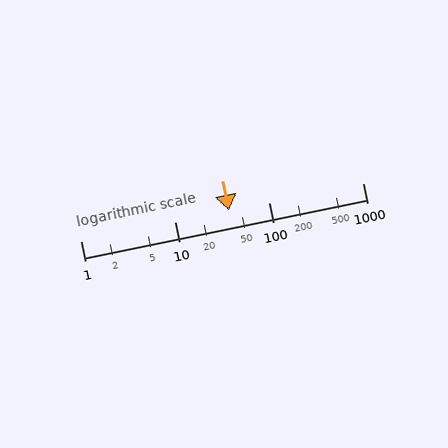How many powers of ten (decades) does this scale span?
The scale spans 3 decades, from 1 to 1000.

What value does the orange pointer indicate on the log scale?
The pointer indicates approximately 38.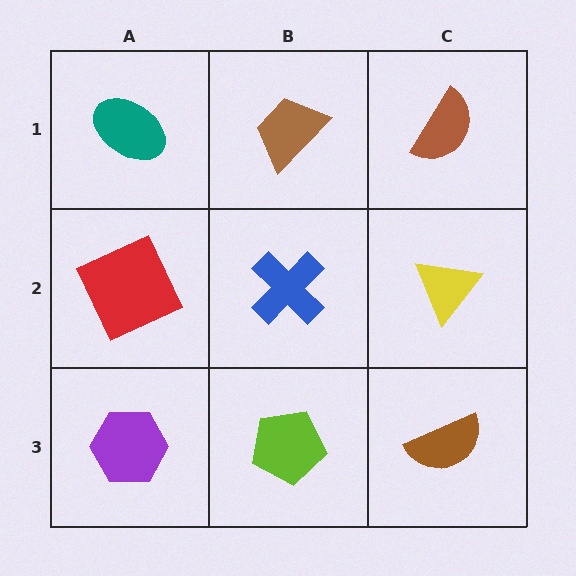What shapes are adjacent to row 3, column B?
A blue cross (row 2, column B), a purple hexagon (row 3, column A), a brown semicircle (row 3, column C).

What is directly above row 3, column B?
A blue cross.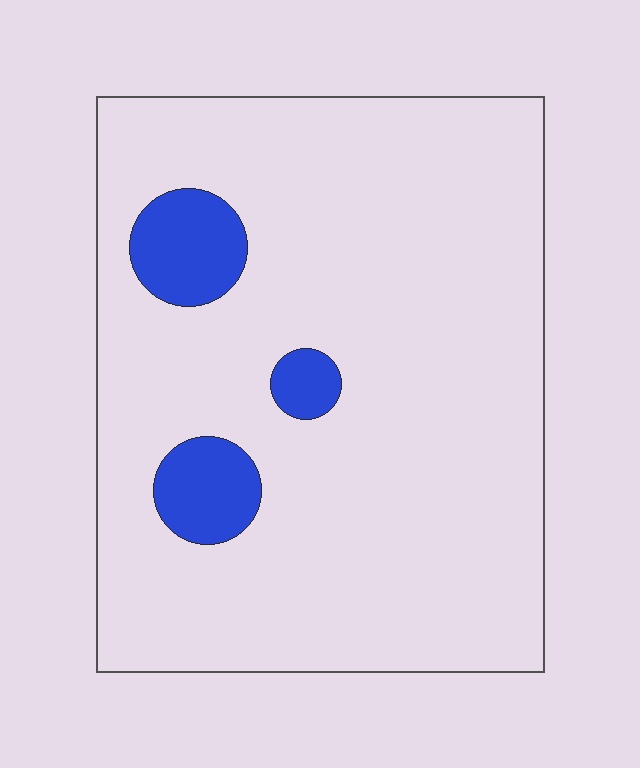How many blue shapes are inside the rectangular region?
3.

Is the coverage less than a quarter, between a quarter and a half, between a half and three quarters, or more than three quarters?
Less than a quarter.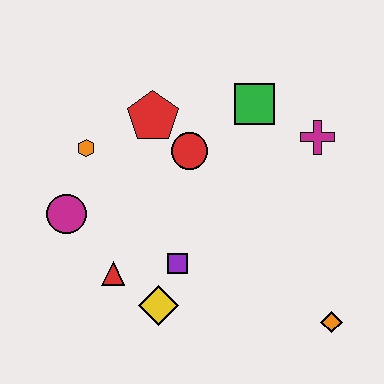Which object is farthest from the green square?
The orange diamond is farthest from the green square.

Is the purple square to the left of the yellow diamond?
No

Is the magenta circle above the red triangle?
Yes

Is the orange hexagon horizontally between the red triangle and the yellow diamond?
No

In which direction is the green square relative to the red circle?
The green square is to the right of the red circle.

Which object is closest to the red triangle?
The yellow diamond is closest to the red triangle.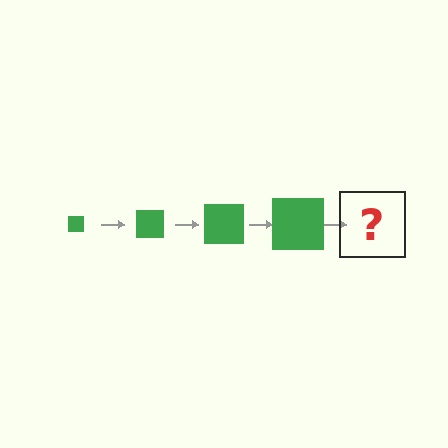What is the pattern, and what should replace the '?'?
The pattern is that the square gets progressively larger each step. The '?' should be a green square, larger than the previous one.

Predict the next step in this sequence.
The next step is a green square, larger than the previous one.